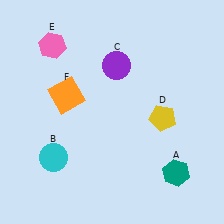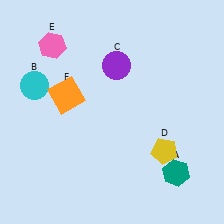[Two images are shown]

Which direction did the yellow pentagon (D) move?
The yellow pentagon (D) moved down.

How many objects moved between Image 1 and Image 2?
2 objects moved between the two images.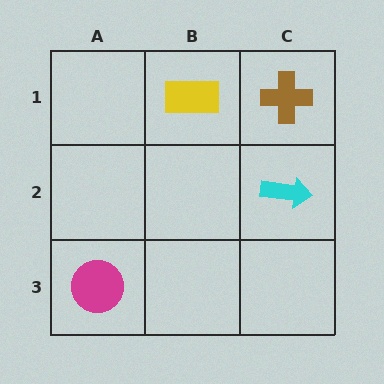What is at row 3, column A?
A magenta circle.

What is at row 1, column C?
A brown cross.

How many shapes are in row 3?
1 shape.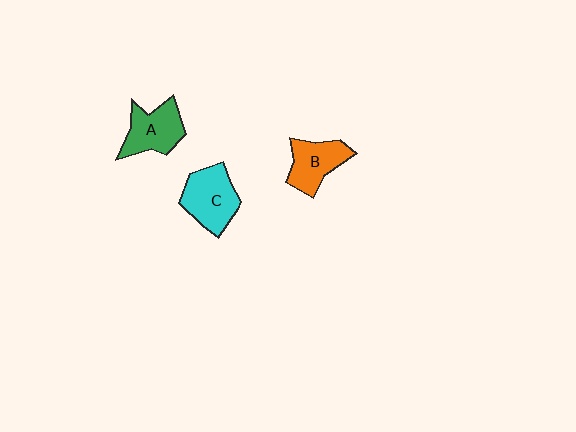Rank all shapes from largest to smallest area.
From largest to smallest: C (cyan), A (green), B (orange).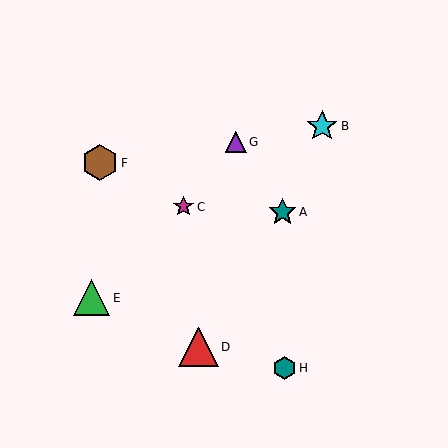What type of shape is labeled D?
Shape D is a red triangle.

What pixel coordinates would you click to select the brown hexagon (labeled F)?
Click at (100, 163) to select the brown hexagon F.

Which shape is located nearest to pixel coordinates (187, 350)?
The red triangle (labeled D) at (198, 347) is nearest to that location.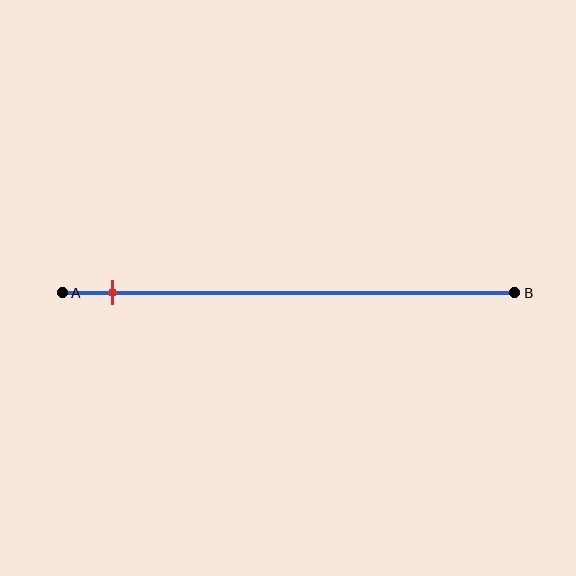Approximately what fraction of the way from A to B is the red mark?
The red mark is approximately 10% of the way from A to B.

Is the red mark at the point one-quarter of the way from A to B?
No, the mark is at about 10% from A, not at the 25% one-quarter point.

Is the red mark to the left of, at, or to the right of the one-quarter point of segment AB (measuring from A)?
The red mark is to the left of the one-quarter point of segment AB.